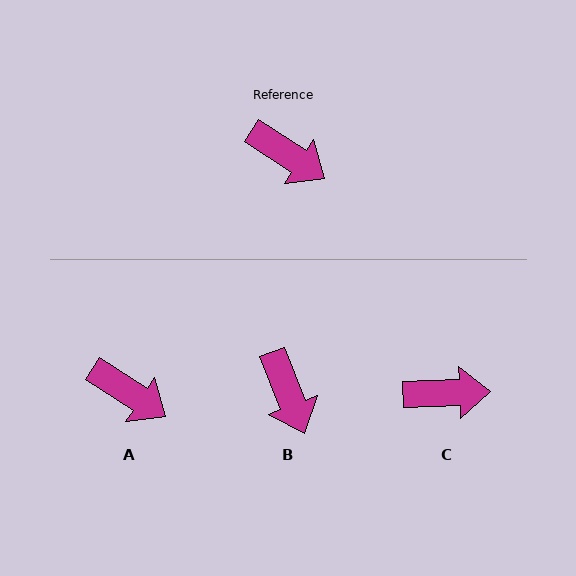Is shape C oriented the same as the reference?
No, it is off by about 35 degrees.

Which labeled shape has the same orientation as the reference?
A.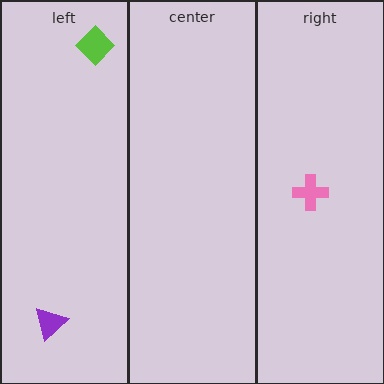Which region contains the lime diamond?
The left region.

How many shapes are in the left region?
2.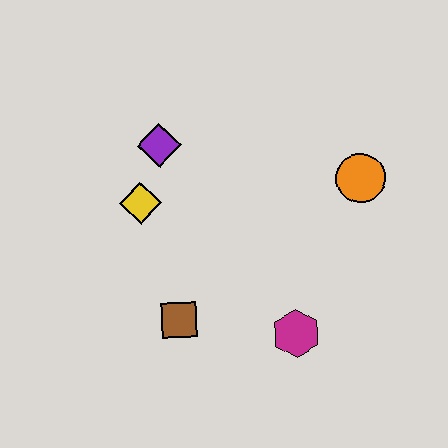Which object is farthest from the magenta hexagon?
The purple diamond is farthest from the magenta hexagon.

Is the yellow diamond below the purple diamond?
Yes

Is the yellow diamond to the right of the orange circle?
No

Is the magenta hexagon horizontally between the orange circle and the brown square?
Yes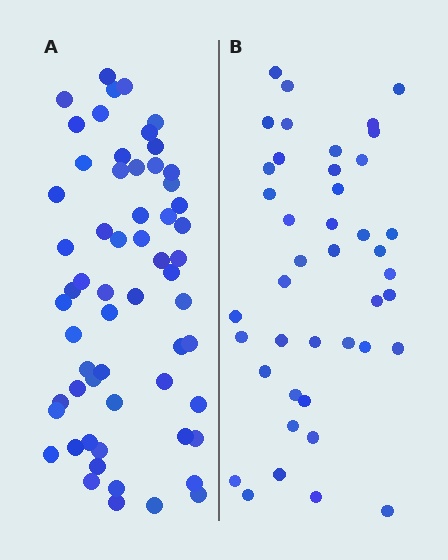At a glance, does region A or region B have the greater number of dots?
Region A (the left region) has more dots.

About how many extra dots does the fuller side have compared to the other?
Region A has approximately 20 more dots than region B.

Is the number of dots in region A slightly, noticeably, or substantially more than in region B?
Region A has noticeably more, but not dramatically so. The ratio is roughly 1.4 to 1.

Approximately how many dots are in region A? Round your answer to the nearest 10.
About 60 dots.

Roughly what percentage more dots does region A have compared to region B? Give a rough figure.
About 45% more.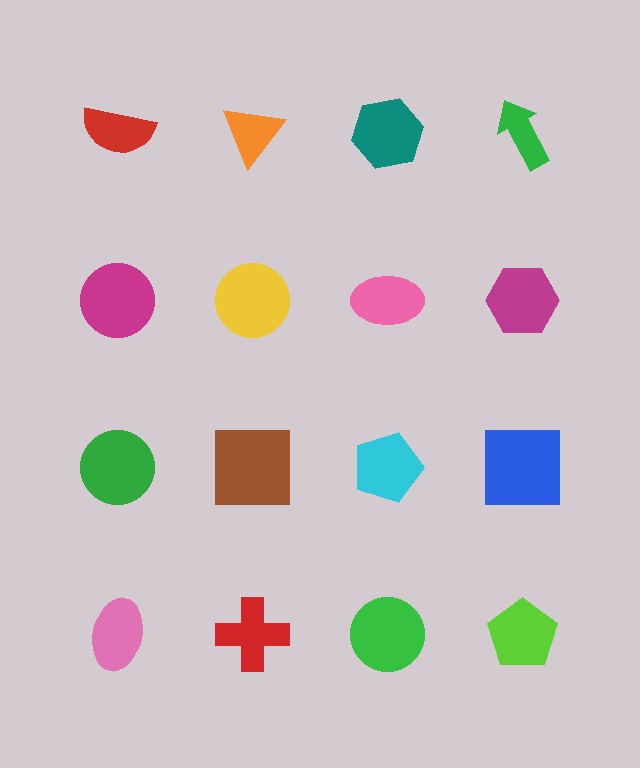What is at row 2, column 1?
A magenta circle.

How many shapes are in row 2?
4 shapes.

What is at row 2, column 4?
A magenta hexagon.